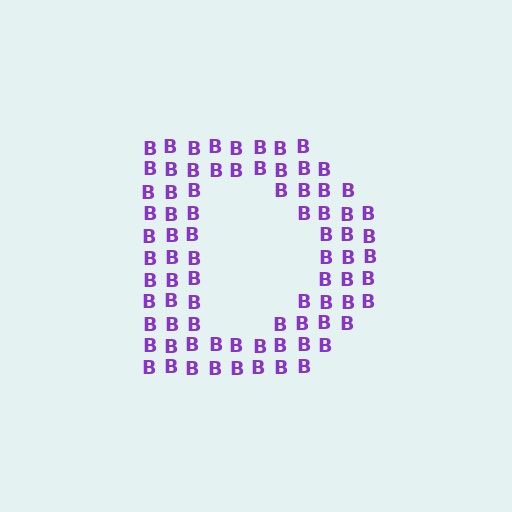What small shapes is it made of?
It is made of small letter B's.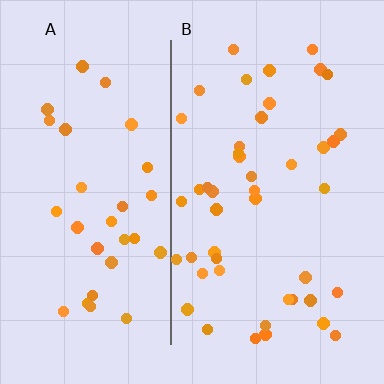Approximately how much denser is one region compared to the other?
Approximately 1.4× — region B over region A.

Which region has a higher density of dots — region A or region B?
B (the right).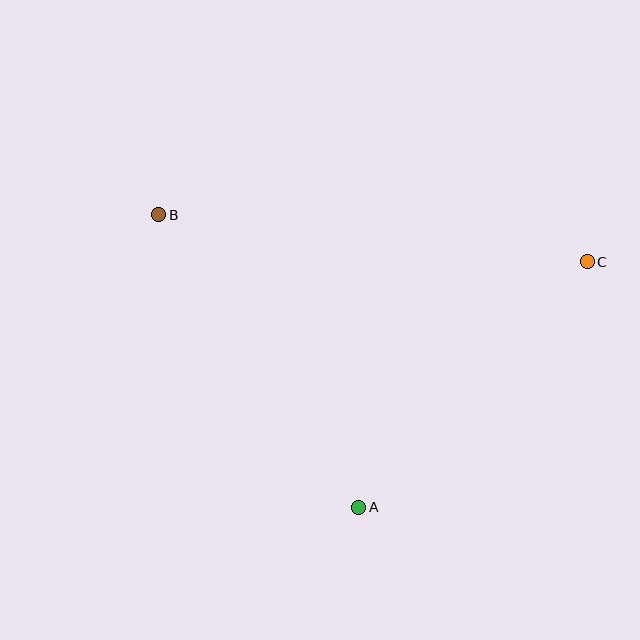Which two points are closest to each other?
Points A and C are closest to each other.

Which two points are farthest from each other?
Points B and C are farthest from each other.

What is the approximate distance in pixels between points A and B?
The distance between A and B is approximately 355 pixels.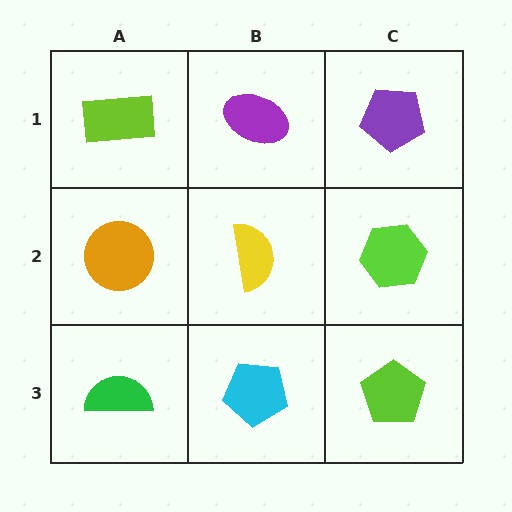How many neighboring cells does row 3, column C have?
2.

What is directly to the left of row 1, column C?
A purple ellipse.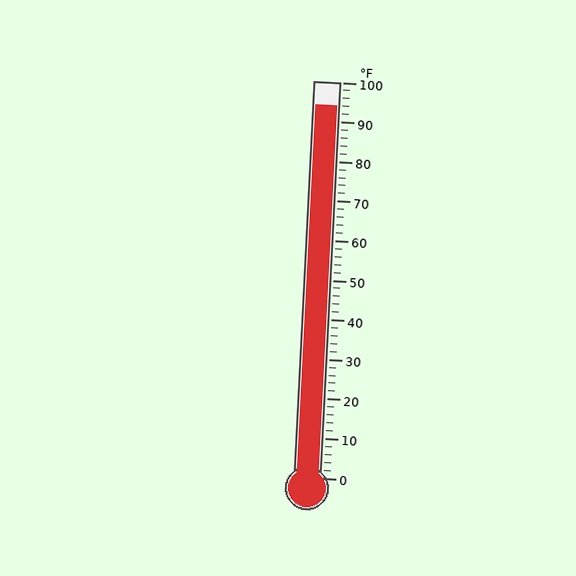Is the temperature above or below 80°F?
The temperature is above 80°F.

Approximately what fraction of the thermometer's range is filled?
The thermometer is filled to approximately 95% of its range.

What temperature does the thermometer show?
The thermometer shows approximately 94°F.